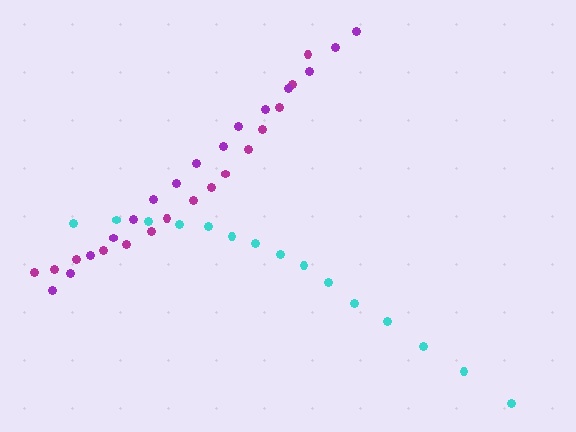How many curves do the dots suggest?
There are 3 distinct paths.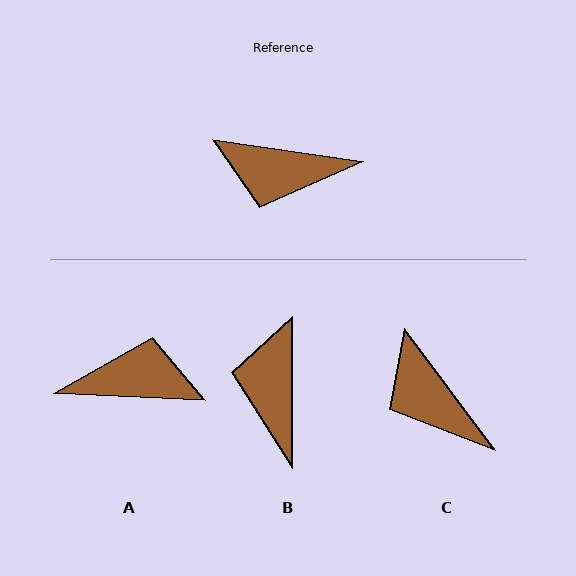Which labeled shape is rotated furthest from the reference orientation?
A, about 174 degrees away.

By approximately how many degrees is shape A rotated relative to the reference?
Approximately 174 degrees clockwise.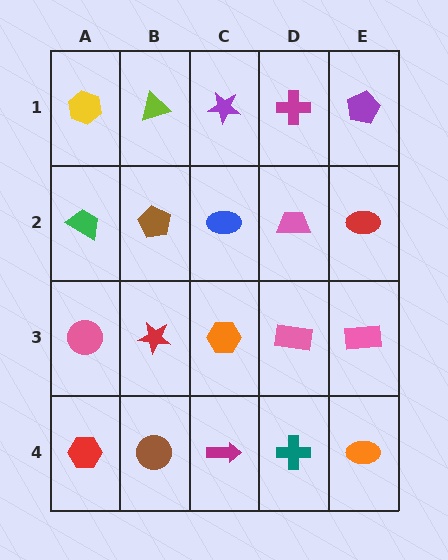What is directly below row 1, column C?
A blue ellipse.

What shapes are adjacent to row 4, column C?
An orange hexagon (row 3, column C), a brown circle (row 4, column B), a teal cross (row 4, column D).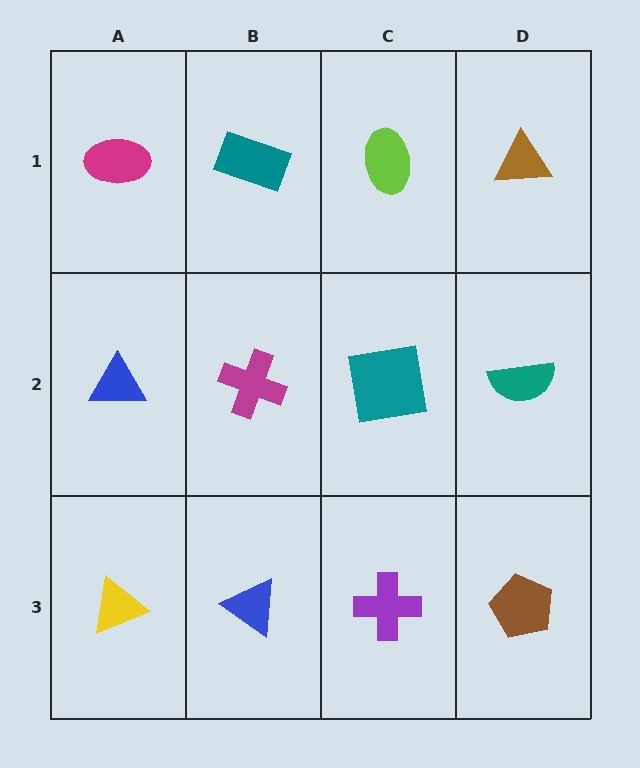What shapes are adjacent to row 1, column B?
A magenta cross (row 2, column B), a magenta ellipse (row 1, column A), a lime ellipse (row 1, column C).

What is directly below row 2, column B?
A blue triangle.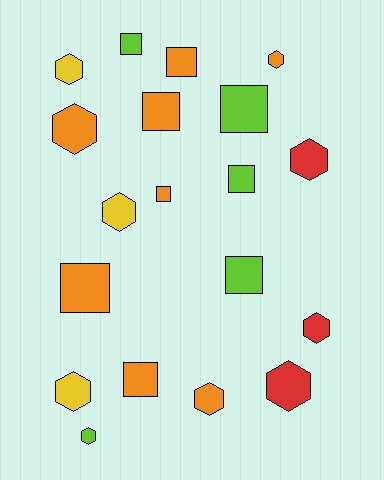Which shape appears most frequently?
Hexagon, with 10 objects.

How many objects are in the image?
There are 19 objects.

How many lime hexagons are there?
There is 1 lime hexagon.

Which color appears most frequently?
Orange, with 8 objects.